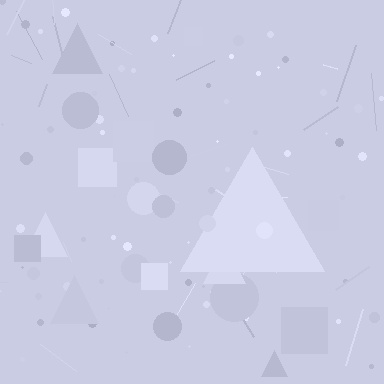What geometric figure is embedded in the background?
A triangle is embedded in the background.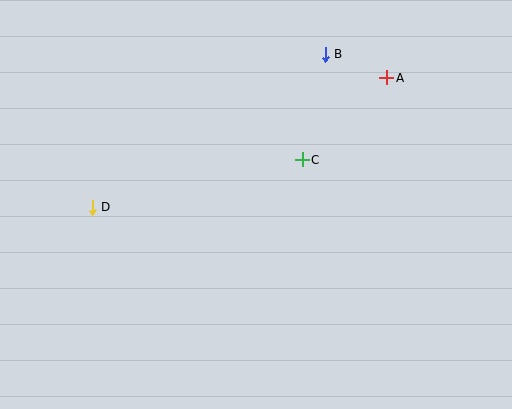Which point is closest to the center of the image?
Point C at (302, 160) is closest to the center.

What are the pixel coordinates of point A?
Point A is at (387, 78).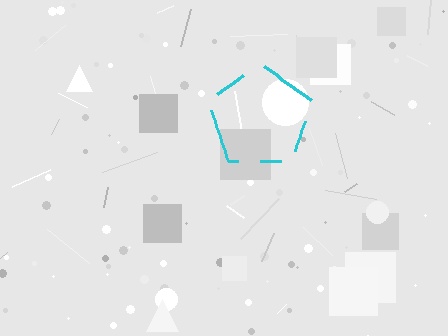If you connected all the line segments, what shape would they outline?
They would outline a pentagon.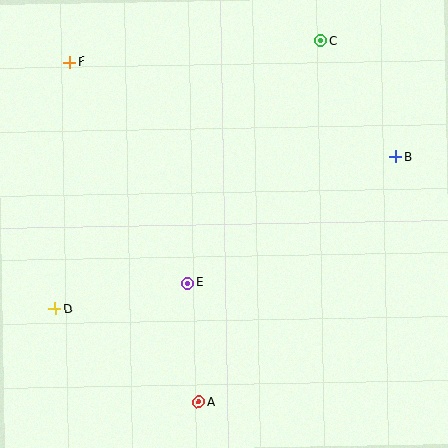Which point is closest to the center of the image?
Point E at (188, 283) is closest to the center.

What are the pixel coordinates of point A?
Point A is at (199, 402).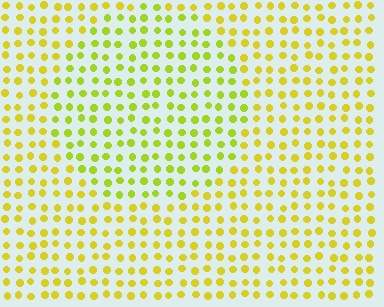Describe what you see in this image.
The image is filled with small yellow elements in a uniform arrangement. A circle-shaped region is visible where the elements are tinted to a slightly different hue, forming a subtle color boundary.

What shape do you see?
I see a circle.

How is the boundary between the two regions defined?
The boundary is defined purely by a slight shift in hue (about 22 degrees). Spacing, size, and orientation are identical on both sides.